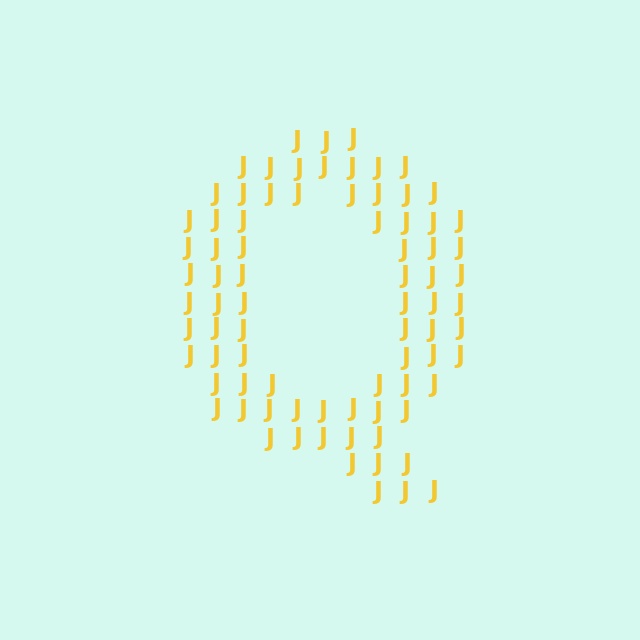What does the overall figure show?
The overall figure shows the letter Q.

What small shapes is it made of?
It is made of small letter J's.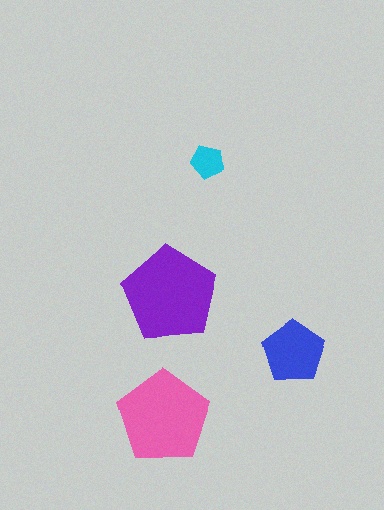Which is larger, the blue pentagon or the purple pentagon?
The purple one.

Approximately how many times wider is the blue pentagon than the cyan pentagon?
About 2 times wider.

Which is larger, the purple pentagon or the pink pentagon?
The purple one.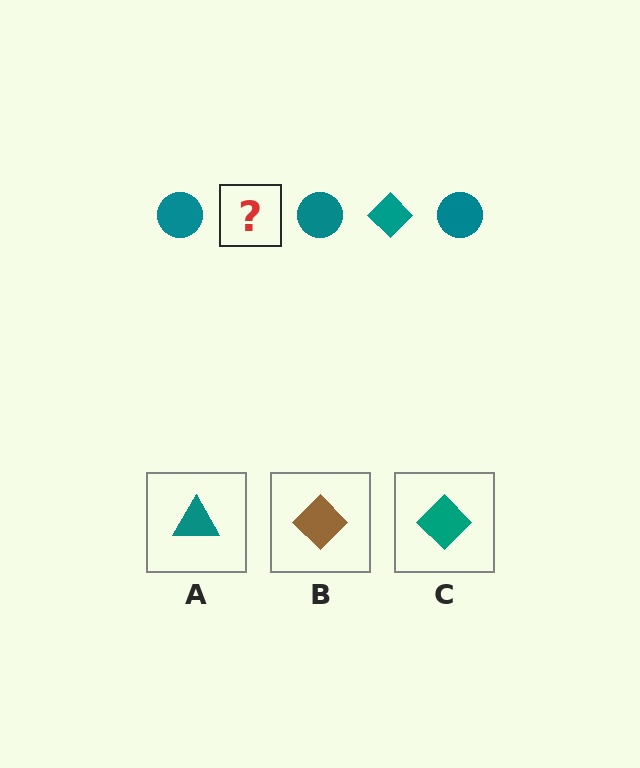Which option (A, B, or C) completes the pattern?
C.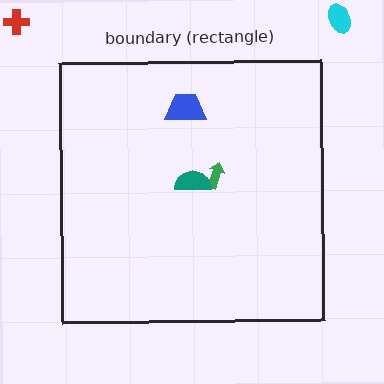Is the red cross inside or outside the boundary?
Outside.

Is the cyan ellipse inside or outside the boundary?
Outside.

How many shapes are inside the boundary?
3 inside, 2 outside.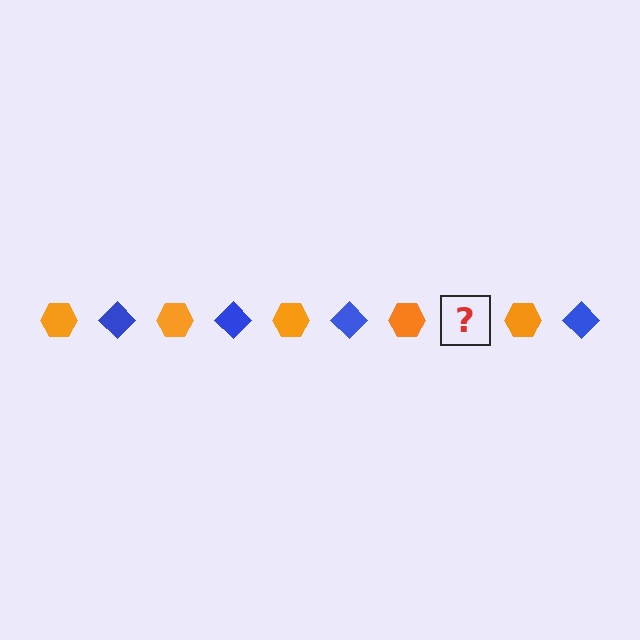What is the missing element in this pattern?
The missing element is a blue diamond.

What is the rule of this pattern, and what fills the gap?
The rule is that the pattern alternates between orange hexagon and blue diamond. The gap should be filled with a blue diamond.